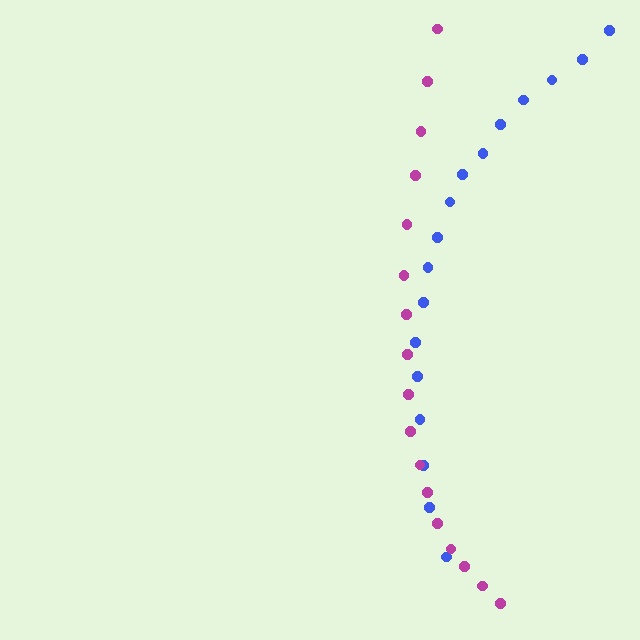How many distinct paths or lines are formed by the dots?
There are 2 distinct paths.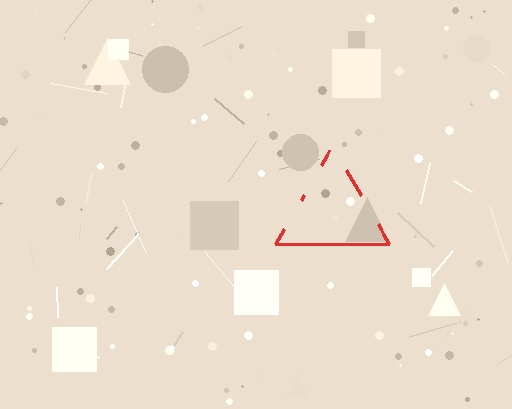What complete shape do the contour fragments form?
The contour fragments form a triangle.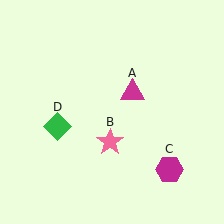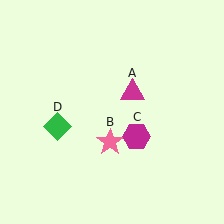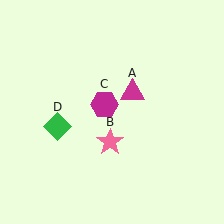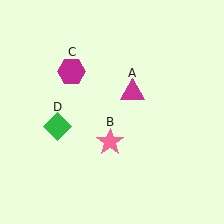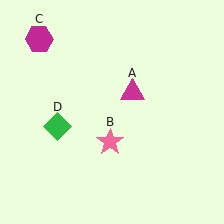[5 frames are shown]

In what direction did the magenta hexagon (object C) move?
The magenta hexagon (object C) moved up and to the left.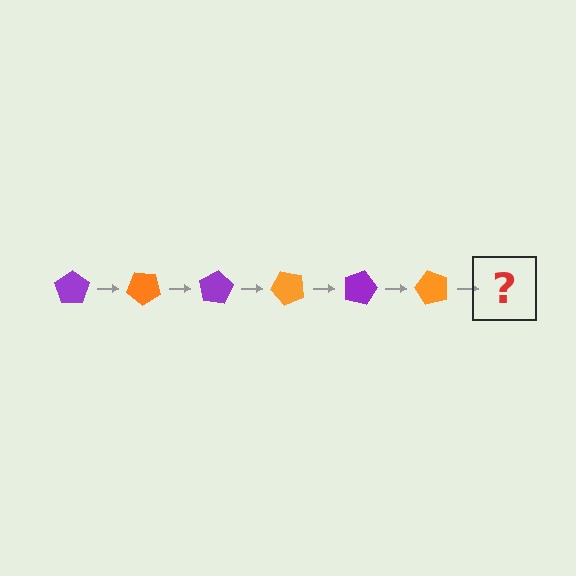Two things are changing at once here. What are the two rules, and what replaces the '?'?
The two rules are that it rotates 40 degrees each step and the color cycles through purple and orange. The '?' should be a purple pentagon, rotated 240 degrees from the start.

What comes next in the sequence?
The next element should be a purple pentagon, rotated 240 degrees from the start.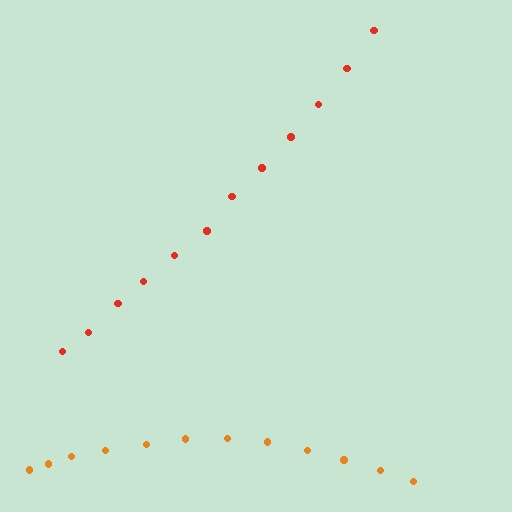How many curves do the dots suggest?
There are 2 distinct paths.